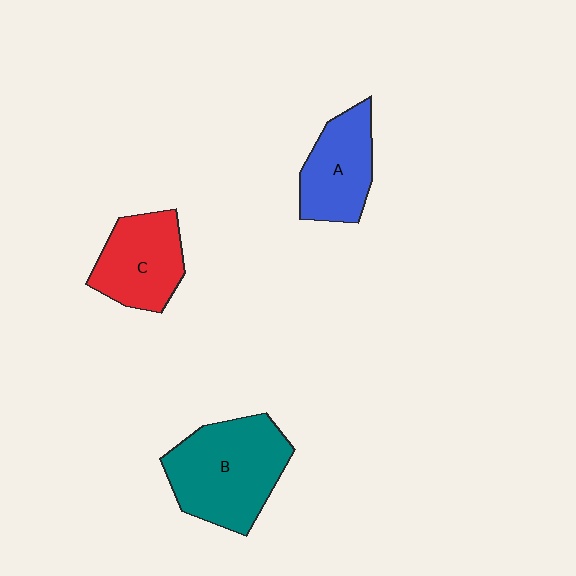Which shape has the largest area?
Shape B (teal).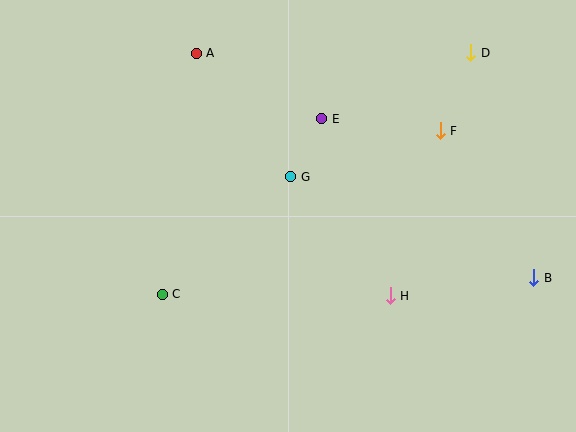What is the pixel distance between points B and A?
The distance between B and A is 405 pixels.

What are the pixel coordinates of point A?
Point A is at (196, 53).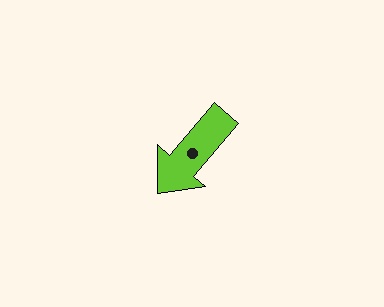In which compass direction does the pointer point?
Southwest.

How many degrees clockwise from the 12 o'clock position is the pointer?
Approximately 221 degrees.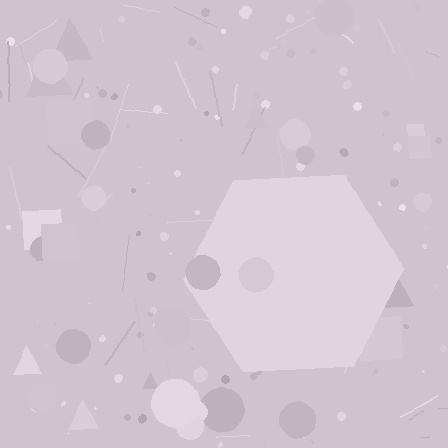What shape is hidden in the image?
A hexagon is hidden in the image.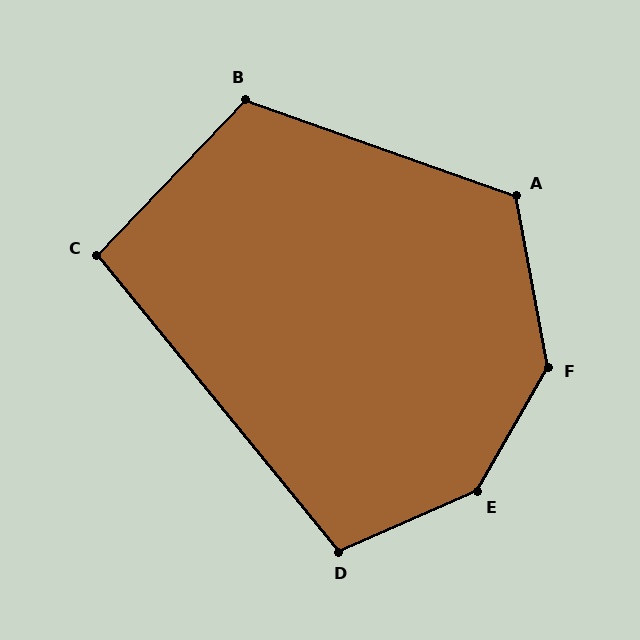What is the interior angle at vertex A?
Approximately 120 degrees (obtuse).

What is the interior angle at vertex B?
Approximately 114 degrees (obtuse).